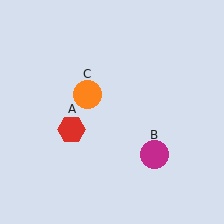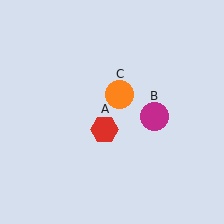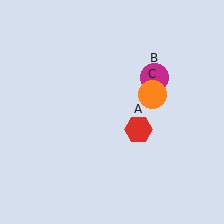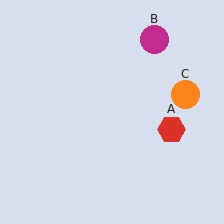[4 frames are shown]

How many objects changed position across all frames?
3 objects changed position: red hexagon (object A), magenta circle (object B), orange circle (object C).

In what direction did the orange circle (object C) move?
The orange circle (object C) moved right.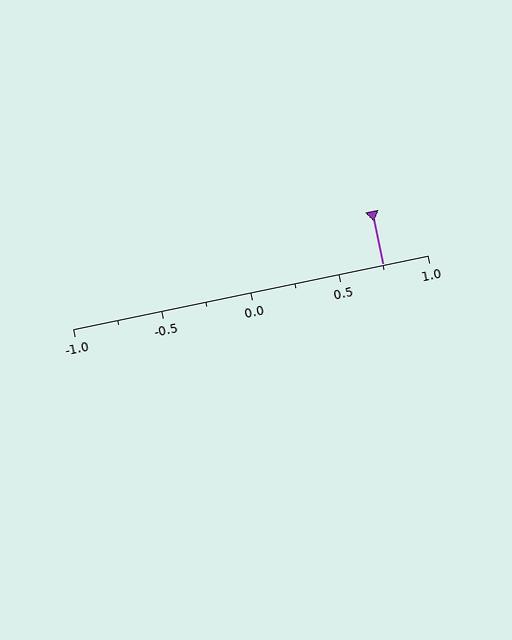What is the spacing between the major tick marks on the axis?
The major ticks are spaced 0.5 apart.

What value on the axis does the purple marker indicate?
The marker indicates approximately 0.75.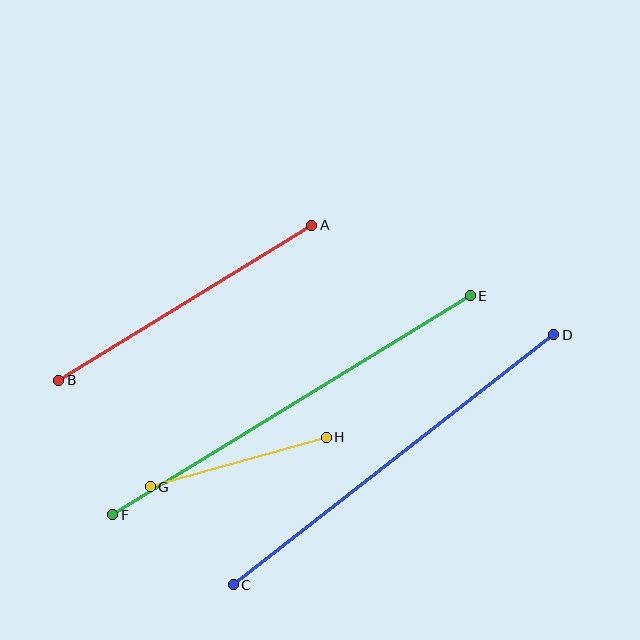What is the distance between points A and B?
The distance is approximately 297 pixels.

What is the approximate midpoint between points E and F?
The midpoint is at approximately (291, 405) pixels.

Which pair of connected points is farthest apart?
Points E and F are farthest apart.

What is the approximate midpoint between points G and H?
The midpoint is at approximately (238, 462) pixels.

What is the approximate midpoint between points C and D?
The midpoint is at approximately (393, 460) pixels.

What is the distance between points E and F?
The distance is approximately 419 pixels.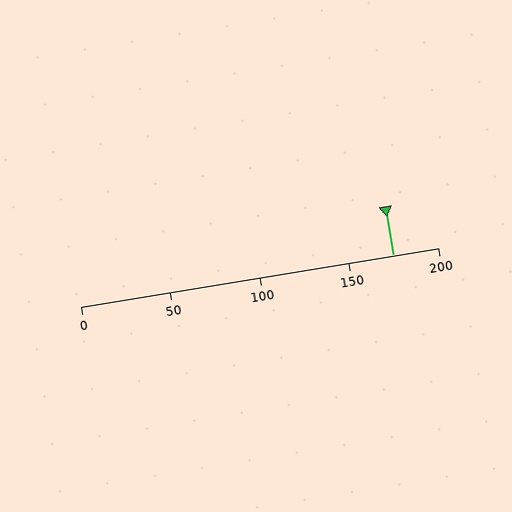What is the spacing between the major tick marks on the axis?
The major ticks are spaced 50 apart.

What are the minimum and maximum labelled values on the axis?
The axis runs from 0 to 200.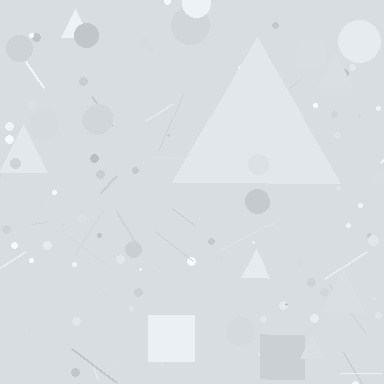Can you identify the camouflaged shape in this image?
The camouflaged shape is a triangle.